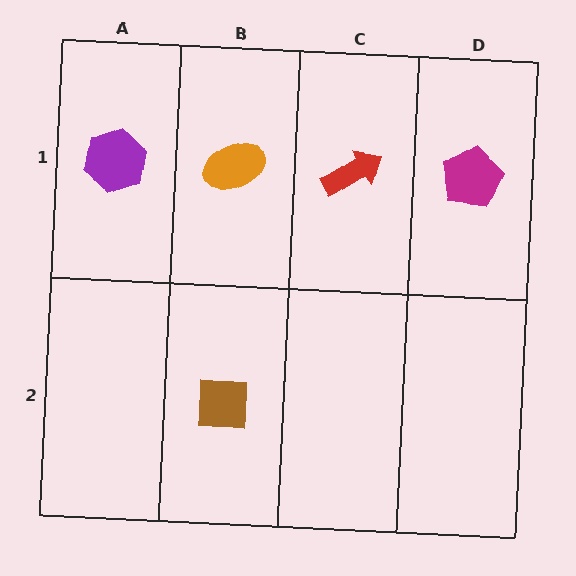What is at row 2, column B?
A brown square.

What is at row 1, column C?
A red arrow.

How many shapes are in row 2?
1 shape.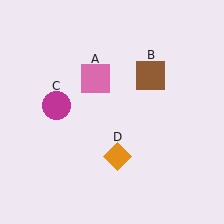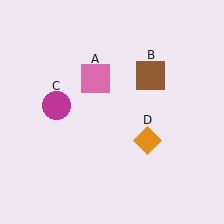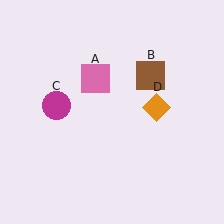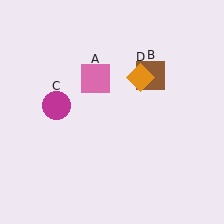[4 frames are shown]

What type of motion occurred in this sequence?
The orange diamond (object D) rotated counterclockwise around the center of the scene.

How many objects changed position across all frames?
1 object changed position: orange diamond (object D).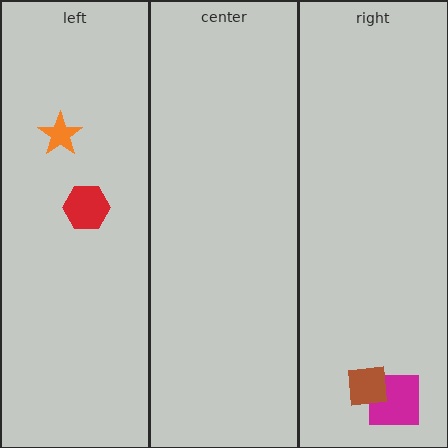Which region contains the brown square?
The right region.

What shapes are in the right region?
The magenta square, the brown square.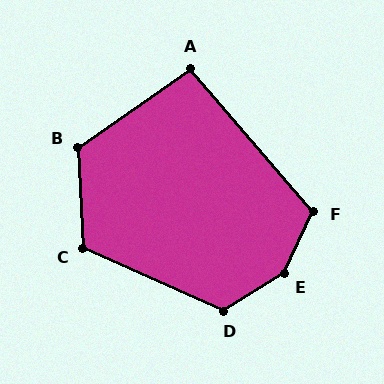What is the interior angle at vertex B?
Approximately 122 degrees (obtuse).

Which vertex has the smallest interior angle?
A, at approximately 96 degrees.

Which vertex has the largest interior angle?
E, at approximately 147 degrees.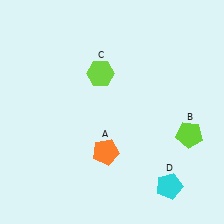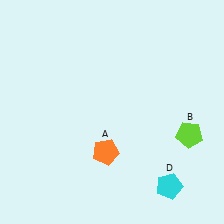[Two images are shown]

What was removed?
The lime hexagon (C) was removed in Image 2.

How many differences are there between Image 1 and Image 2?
There is 1 difference between the two images.